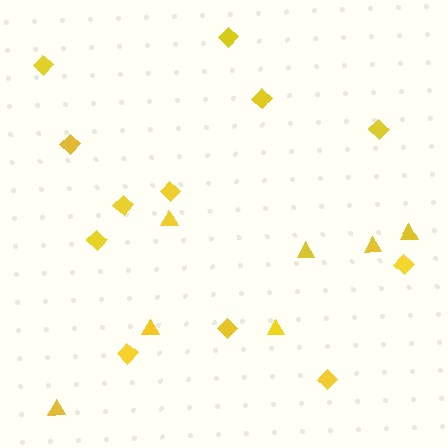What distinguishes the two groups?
There are 2 groups: one group of triangles (7) and one group of diamonds (12).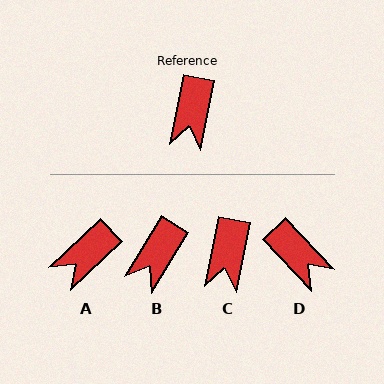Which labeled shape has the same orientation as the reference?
C.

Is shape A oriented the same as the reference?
No, it is off by about 35 degrees.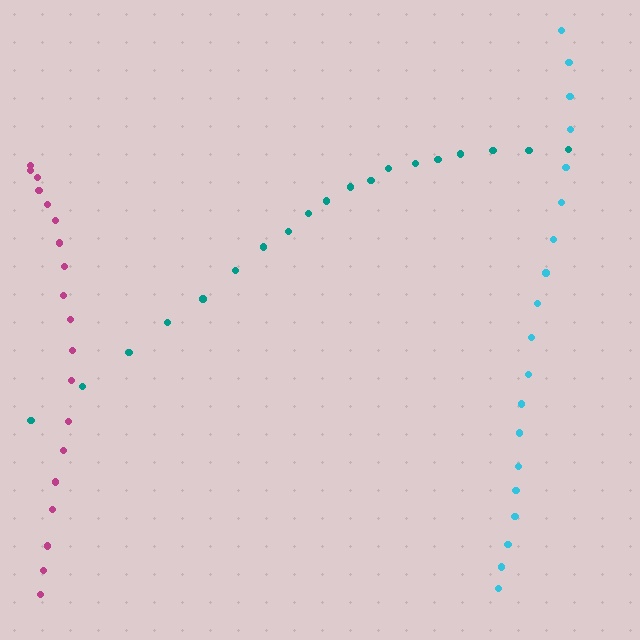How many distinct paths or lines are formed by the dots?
There are 3 distinct paths.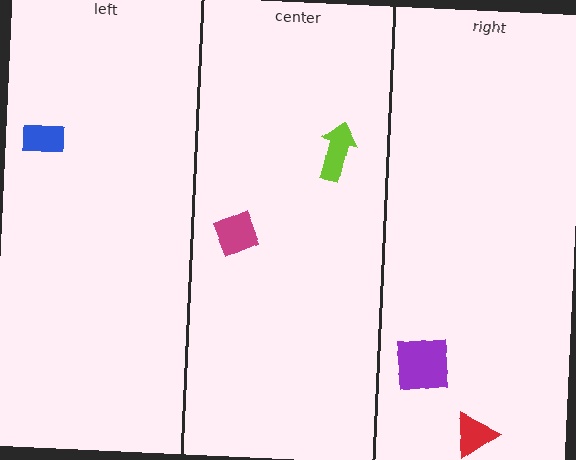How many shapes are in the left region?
1.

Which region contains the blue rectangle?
The left region.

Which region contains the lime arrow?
The center region.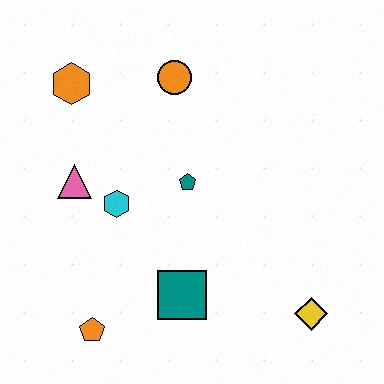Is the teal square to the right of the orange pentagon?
Yes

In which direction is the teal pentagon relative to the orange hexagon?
The teal pentagon is to the right of the orange hexagon.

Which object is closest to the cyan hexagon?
The pink triangle is closest to the cyan hexagon.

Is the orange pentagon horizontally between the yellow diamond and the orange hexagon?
Yes